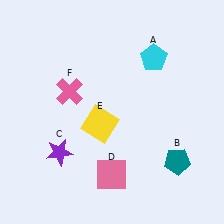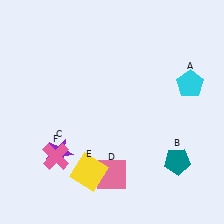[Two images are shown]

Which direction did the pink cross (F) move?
The pink cross (F) moved down.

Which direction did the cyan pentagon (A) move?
The cyan pentagon (A) moved right.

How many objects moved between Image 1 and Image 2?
3 objects moved between the two images.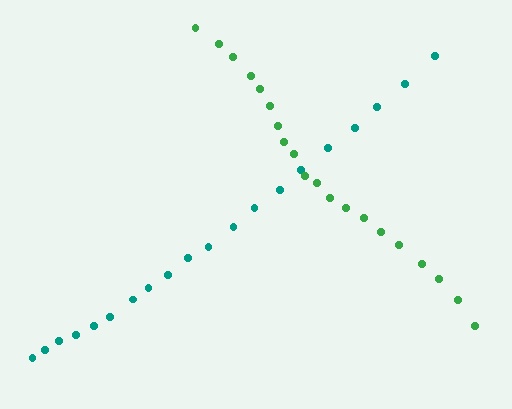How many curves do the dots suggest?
There are 2 distinct paths.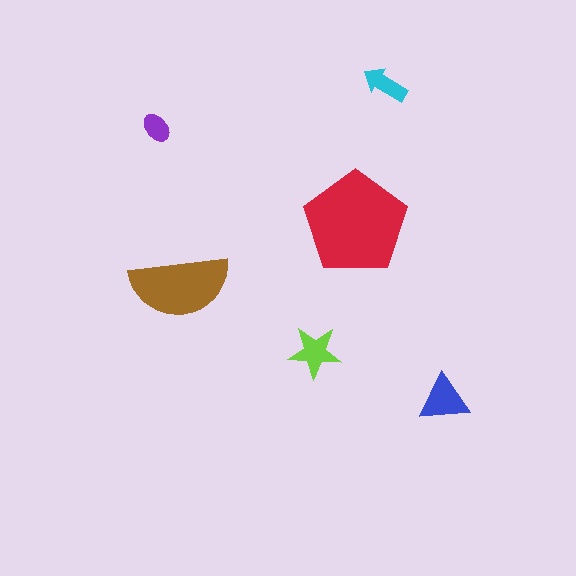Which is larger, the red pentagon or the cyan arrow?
The red pentagon.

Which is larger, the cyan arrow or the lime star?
The lime star.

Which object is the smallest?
The purple ellipse.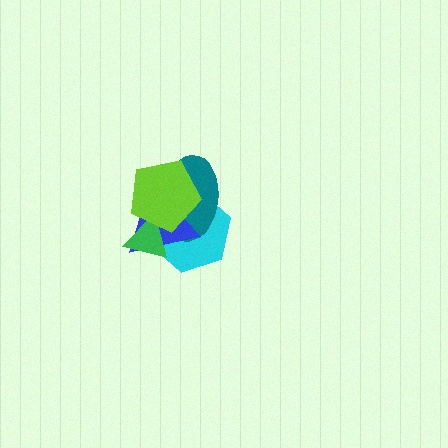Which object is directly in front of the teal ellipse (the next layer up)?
The blue triangle is directly in front of the teal ellipse.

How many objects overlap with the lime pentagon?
4 objects overlap with the lime pentagon.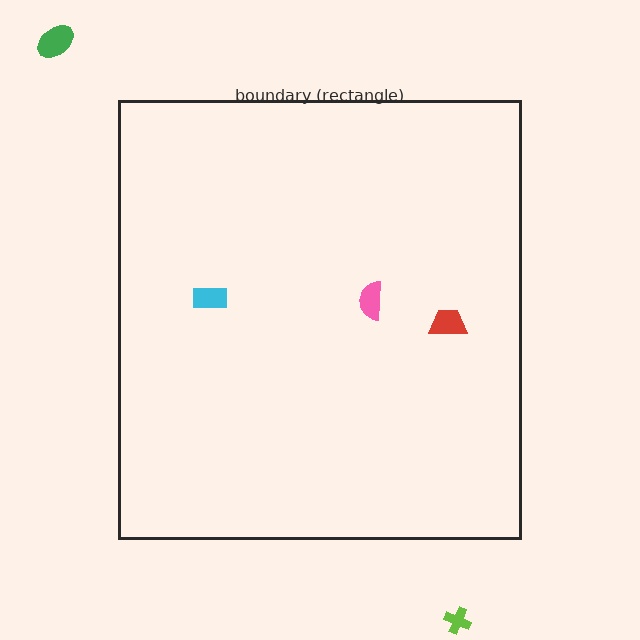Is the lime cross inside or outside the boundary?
Outside.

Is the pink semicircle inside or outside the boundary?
Inside.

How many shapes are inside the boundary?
3 inside, 2 outside.